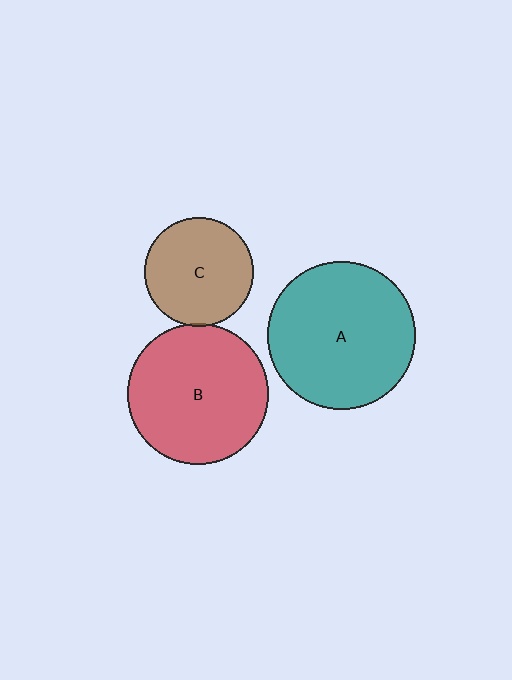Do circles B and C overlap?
Yes.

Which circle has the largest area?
Circle A (teal).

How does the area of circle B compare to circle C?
Approximately 1.7 times.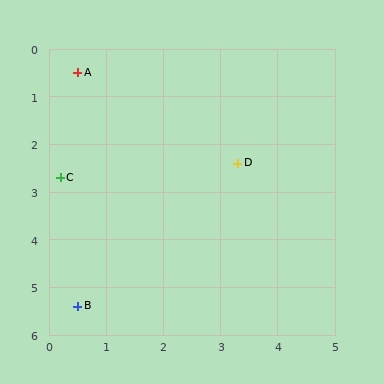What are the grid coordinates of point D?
Point D is at approximately (3.3, 2.4).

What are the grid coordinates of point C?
Point C is at approximately (0.2, 2.7).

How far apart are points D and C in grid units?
Points D and C are about 3.1 grid units apart.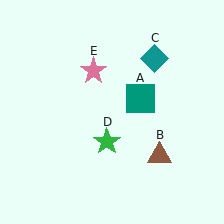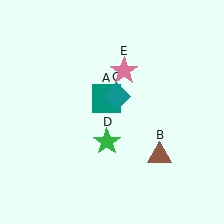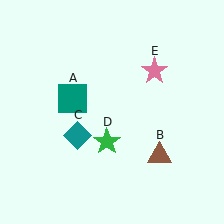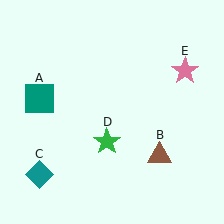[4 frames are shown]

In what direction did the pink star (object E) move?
The pink star (object E) moved right.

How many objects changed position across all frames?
3 objects changed position: teal square (object A), teal diamond (object C), pink star (object E).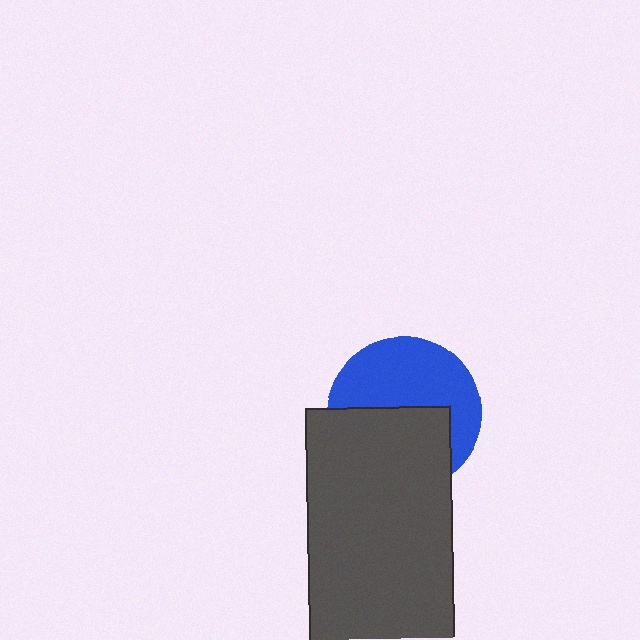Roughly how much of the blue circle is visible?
About half of it is visible (roughly 52%).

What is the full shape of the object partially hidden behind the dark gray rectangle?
The partially hidden object is a blue circle.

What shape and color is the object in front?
The object in front is a dark gray rectangle.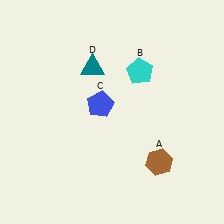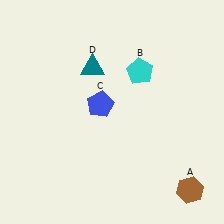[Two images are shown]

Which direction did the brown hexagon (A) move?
The brown hexagon (A) moved right.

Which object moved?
The brown hexagon (A) moved right.